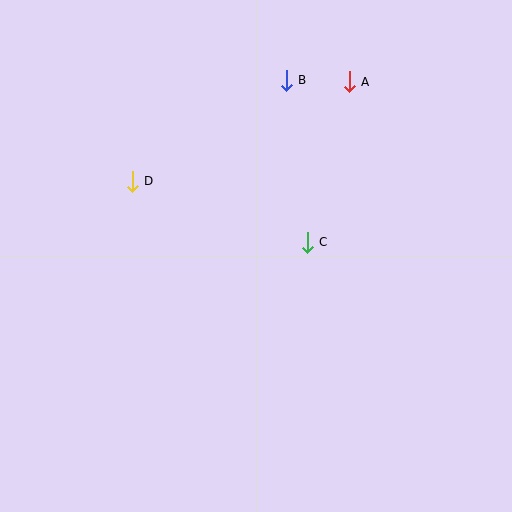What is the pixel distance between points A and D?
The distance between A and D is 239 pixels.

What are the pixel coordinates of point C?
Point C is at (307, 242).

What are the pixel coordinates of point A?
Point A is at (349, 82).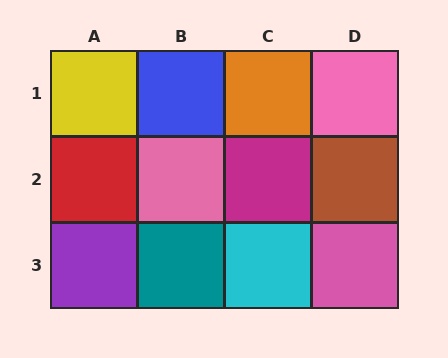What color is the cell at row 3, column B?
Teal.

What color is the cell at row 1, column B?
Blue.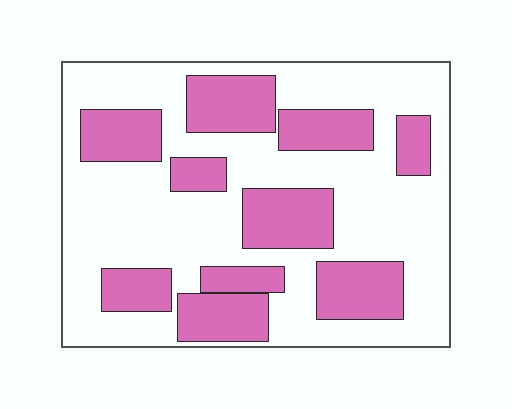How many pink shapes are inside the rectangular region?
10.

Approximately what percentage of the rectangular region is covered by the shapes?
Approximately 35%.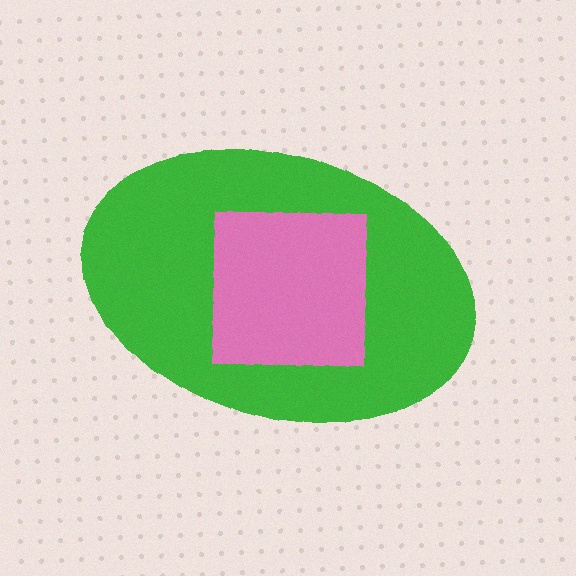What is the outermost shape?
The green ellipse.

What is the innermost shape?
The pink square.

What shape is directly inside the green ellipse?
The pink square.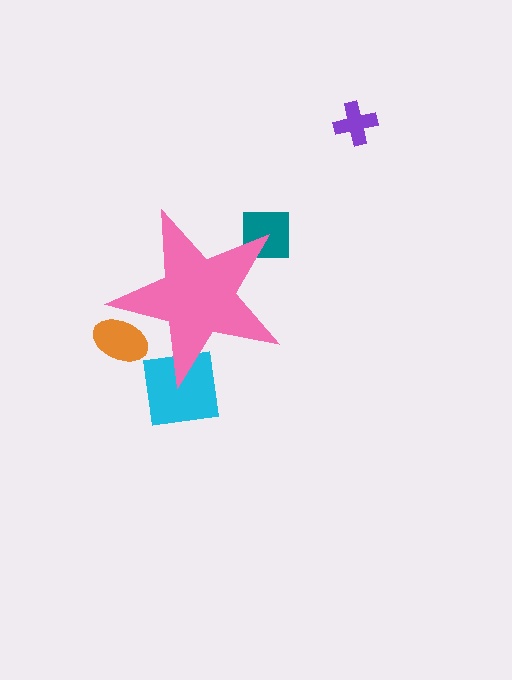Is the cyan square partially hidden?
Yes, the cyan square is partially hidden behind the pink star.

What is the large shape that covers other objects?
A pink star.